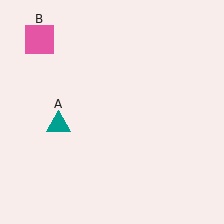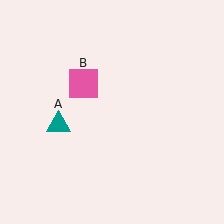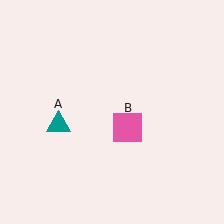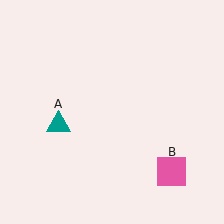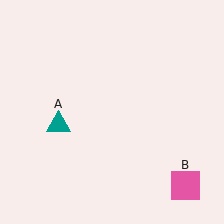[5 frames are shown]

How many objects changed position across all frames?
1 object changed position: pink square (object B).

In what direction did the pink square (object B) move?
The pink square (object B) moved down and to the right.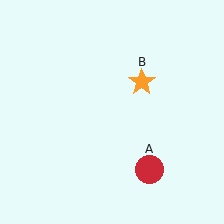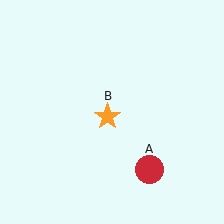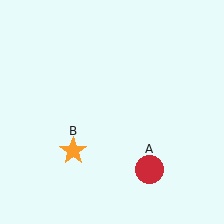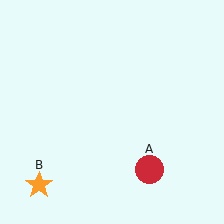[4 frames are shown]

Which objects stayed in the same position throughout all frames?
Red circle (object A) remained stationary.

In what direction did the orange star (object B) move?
The orange star (object B) moved down and to the left.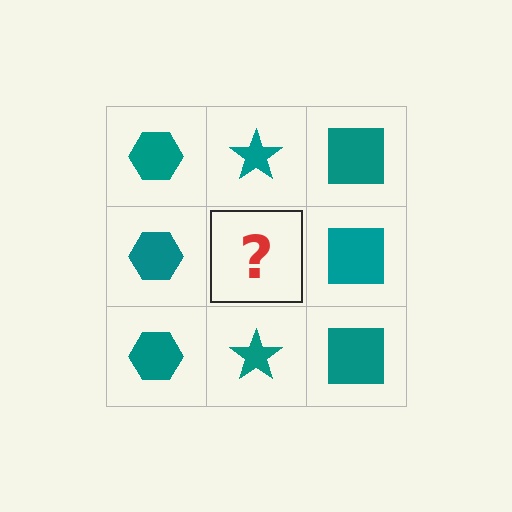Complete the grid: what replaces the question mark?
The question mark should be replaced with a teal star.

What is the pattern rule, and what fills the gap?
The rule is that each column has a consistent shape. The gap should be filled with a teal star.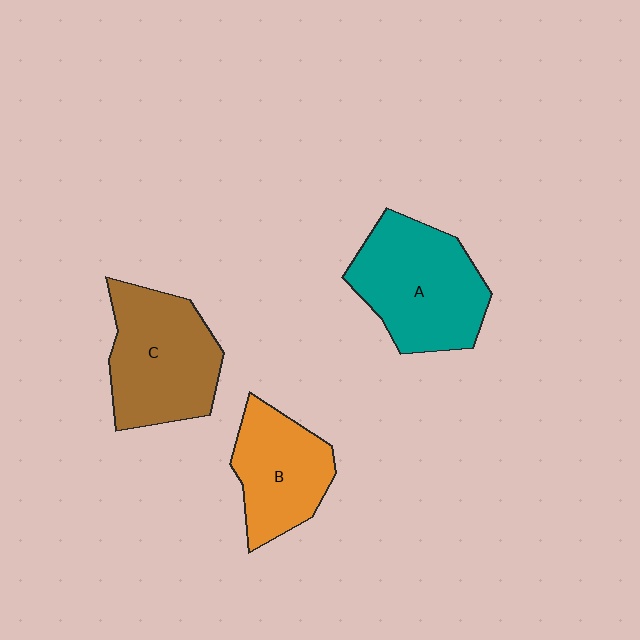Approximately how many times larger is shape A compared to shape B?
Approximately 1.4 times.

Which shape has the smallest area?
Shape B (orange).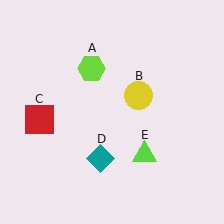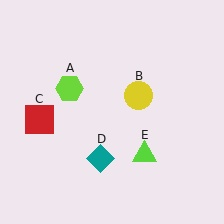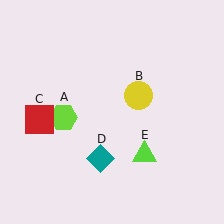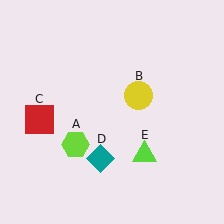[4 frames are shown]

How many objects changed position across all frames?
1 object changed position: lime hexagon (object A).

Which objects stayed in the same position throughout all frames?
Yellow circle (object B) and red square (object C) and teal diamond (object D) and lime triangle (object E) remained stationary.